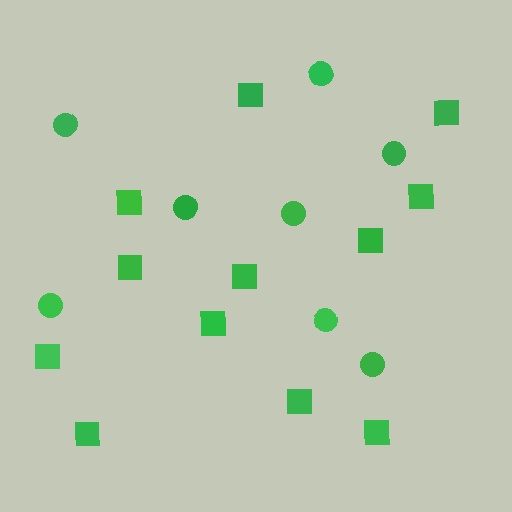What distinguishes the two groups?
There are 2 groups: one group of squares (12) and one group of circles (8).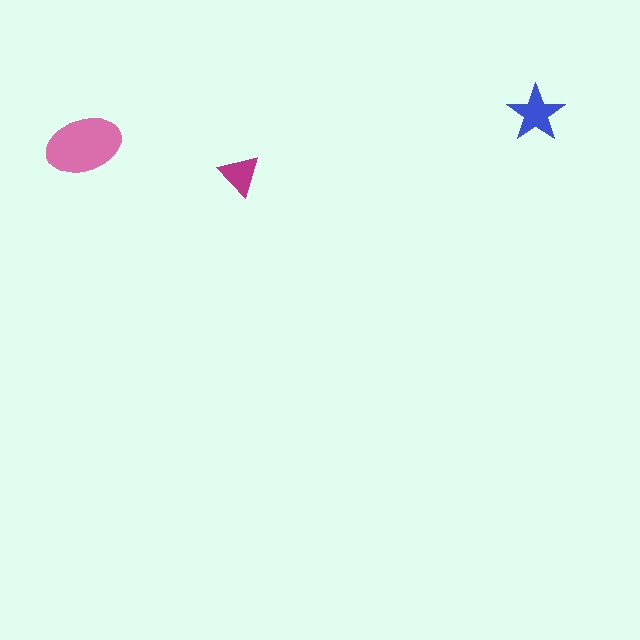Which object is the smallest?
The magenta triangle.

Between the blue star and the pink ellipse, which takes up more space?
The pink ellipse.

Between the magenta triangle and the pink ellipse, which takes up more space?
The pink ellipse.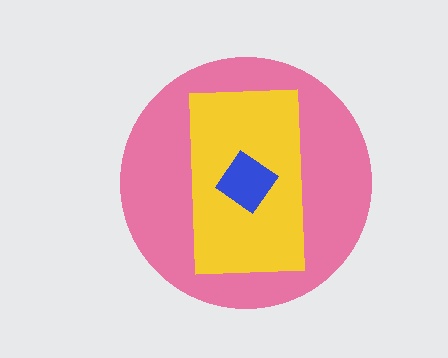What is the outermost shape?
The pink circle.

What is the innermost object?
The blue diamond.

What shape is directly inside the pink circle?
The yellow rectangle.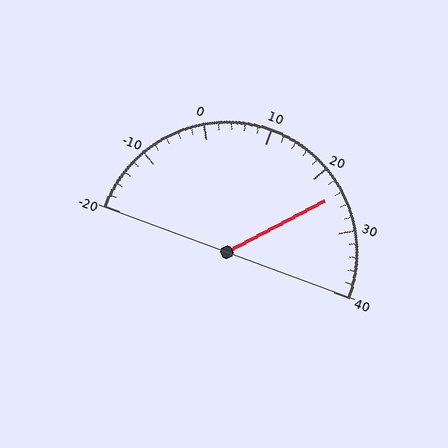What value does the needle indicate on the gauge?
The needle indicates approximately 24.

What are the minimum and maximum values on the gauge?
The gauge ranges from -20 to 40.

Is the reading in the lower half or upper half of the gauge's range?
The reading is in the upper half of the range (-20 to 40).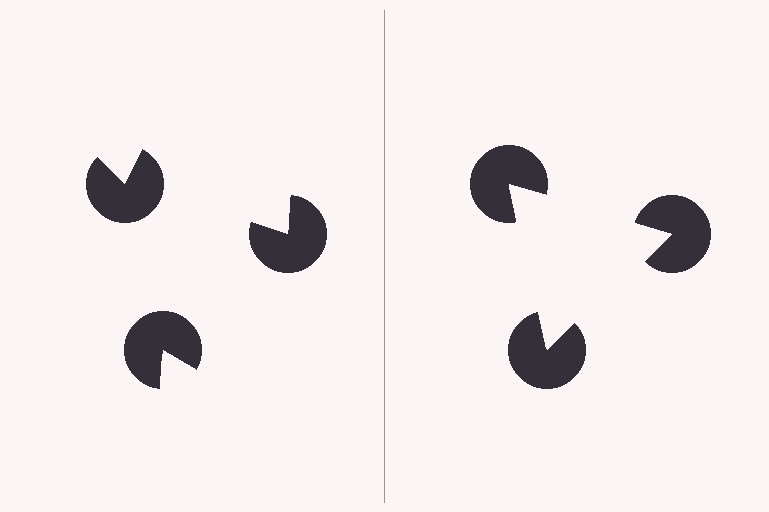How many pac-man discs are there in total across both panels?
6 — 3 on each side.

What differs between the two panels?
The pac-man discs are positioned identically on both sides; only the wedge orientations differ. On the right they align to a triangle; on the left they are misaligned.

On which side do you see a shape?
An illusory triangle appears on the right side. On the left side the wedge cuts are rotated, so no coherent shape forms.